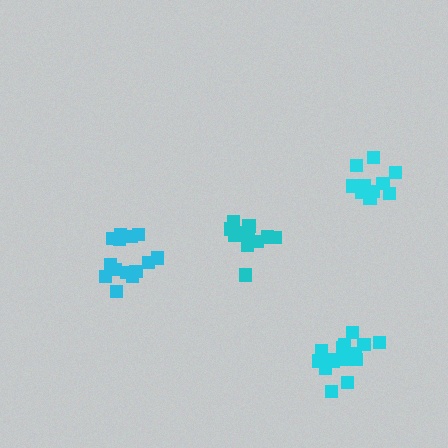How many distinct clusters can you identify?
There are 4 distinct clusters.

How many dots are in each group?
Group 1: 14 dots, Group 2: 16 dots, Group 3: 10 dots, Group 4: 11 dots (51 total).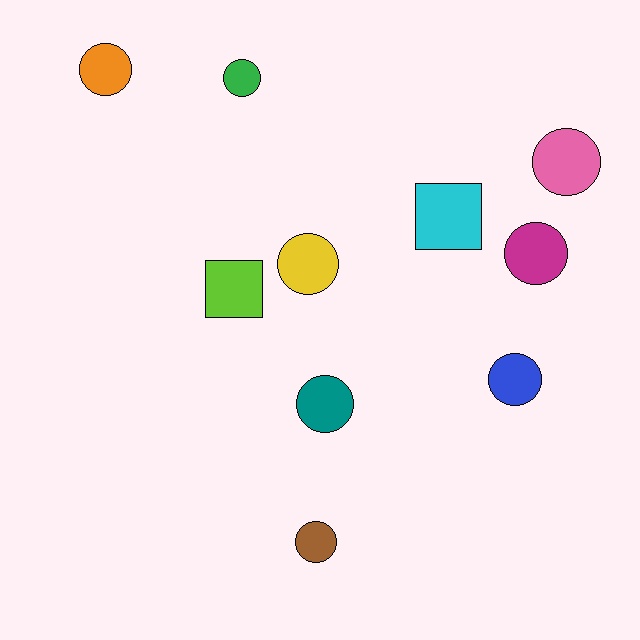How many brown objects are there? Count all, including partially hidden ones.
There is 1 brown object.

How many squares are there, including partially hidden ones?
There are 2 squares.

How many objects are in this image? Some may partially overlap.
There are 10 objects.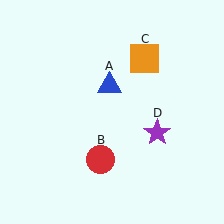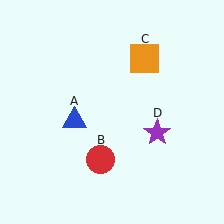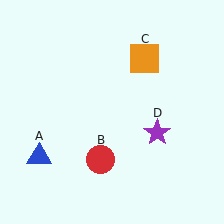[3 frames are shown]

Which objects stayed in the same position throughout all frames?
Red circle (object B) and orange square (object C) and purple star (object D) remained stationary.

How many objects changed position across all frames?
1 object changed position: blue triangle (object A).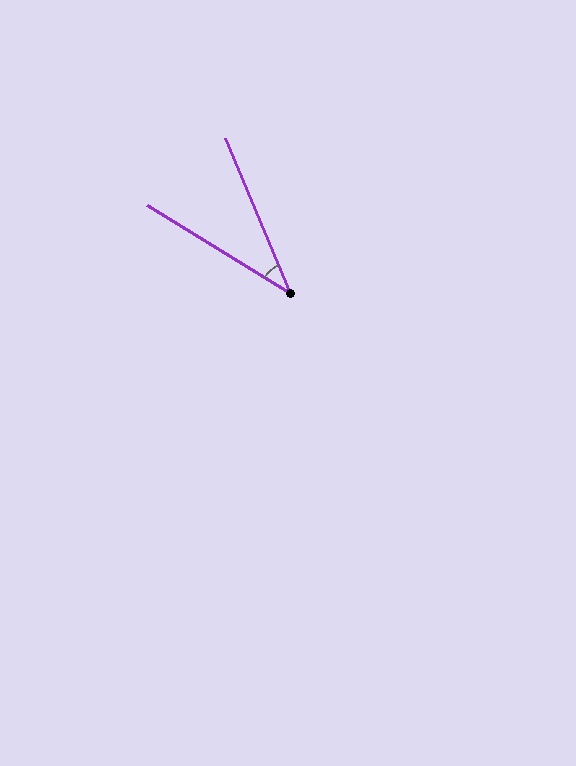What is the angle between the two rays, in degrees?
Approximately 36 degrees.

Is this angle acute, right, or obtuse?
It is acute.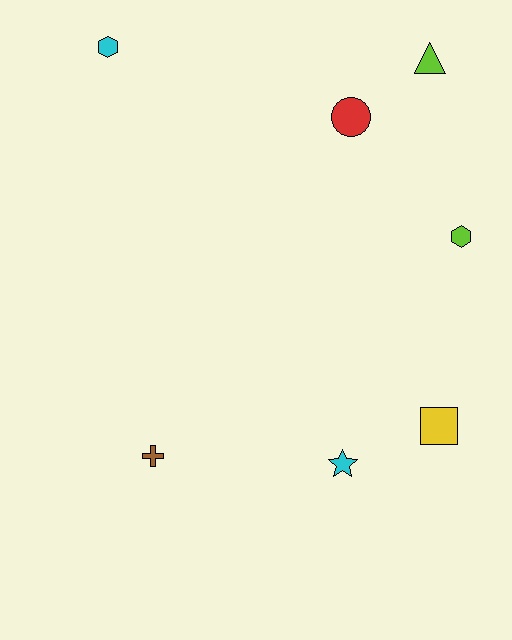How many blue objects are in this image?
There are no blue objects.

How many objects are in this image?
There are 7 objects.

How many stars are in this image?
There is 1 star.